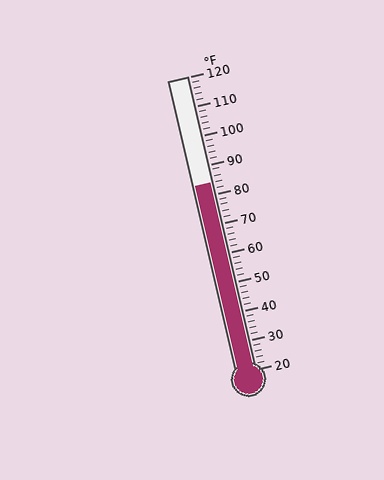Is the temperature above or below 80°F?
The temperature is above 80°F.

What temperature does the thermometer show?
The thermometer shows approximately 84°F.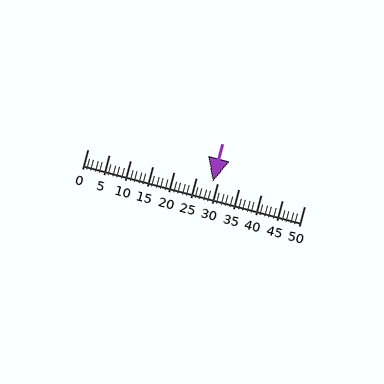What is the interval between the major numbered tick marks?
The major tick marks are spaced 5 units apart.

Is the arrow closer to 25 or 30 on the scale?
The arrow is closer to 30.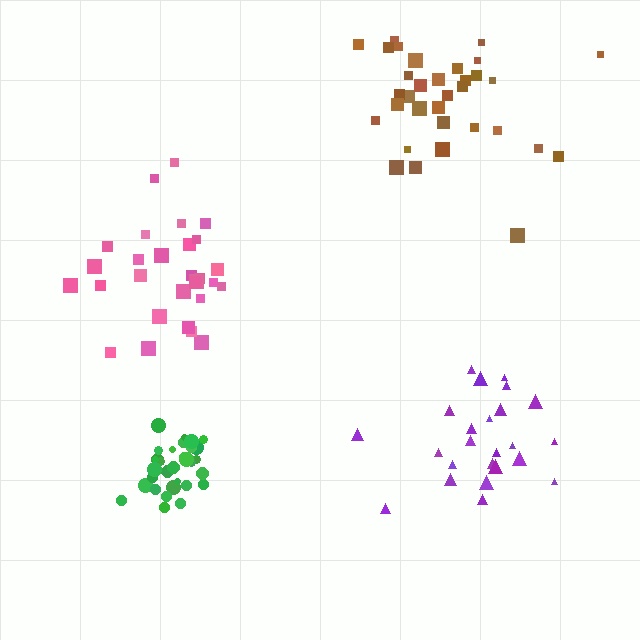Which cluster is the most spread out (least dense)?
Pink.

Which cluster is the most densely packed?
Green.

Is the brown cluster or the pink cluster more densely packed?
Brown.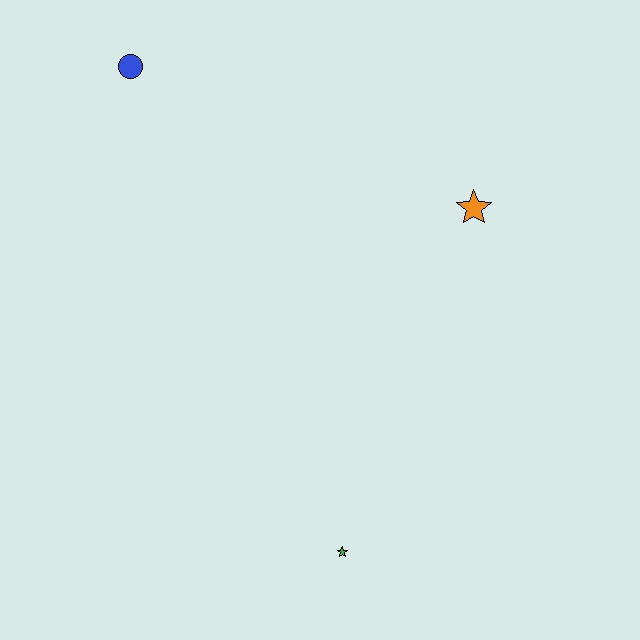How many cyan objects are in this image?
There are no cyan objects.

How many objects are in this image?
There are 3 objects.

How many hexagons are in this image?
There are no hexagons.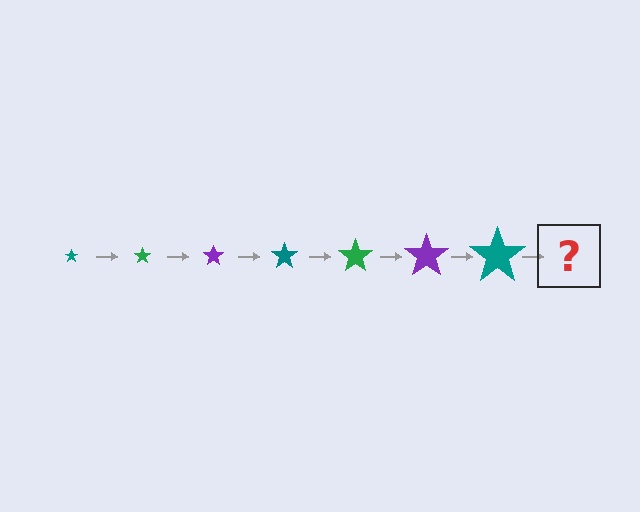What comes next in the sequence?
The next element should be a green star, larger than the previous one.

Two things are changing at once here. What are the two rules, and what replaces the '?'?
The two rules are that the star grows larger each step and the color cycles through teal, green, and purple. The '?' should be a green star, larger than the previous one.